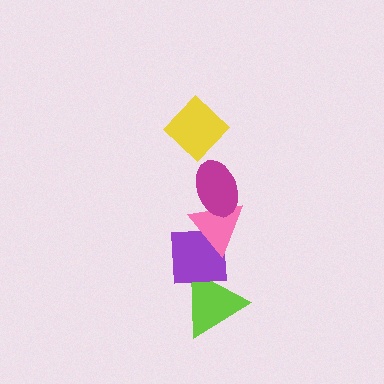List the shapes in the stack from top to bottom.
From top to bottom: the yellow diamond, the magenta ellipse, the pink triangle, the purple square, the lime triangle.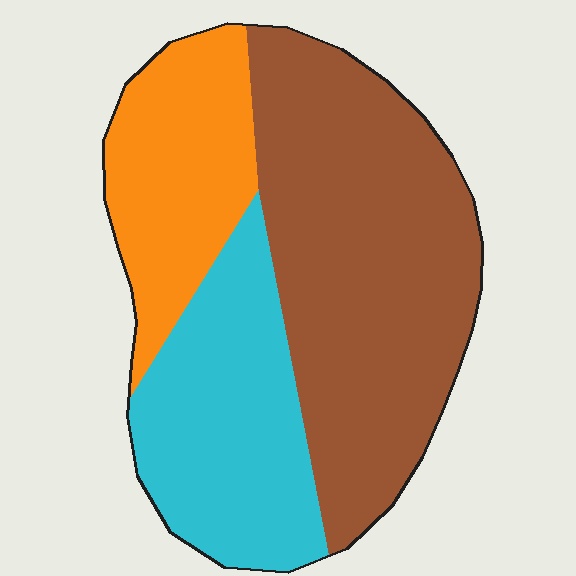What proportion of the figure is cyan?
Cyan takes up about one quarter (1/4) of the figure.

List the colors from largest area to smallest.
From largest to smallest: brown, cyan, orange.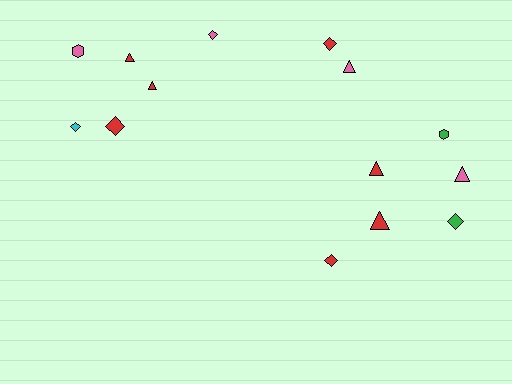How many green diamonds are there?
There is 1 green diamond.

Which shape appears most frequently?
Diamond, with 6 objects.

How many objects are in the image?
There are 14 objects.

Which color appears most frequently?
Red, with 7 objects.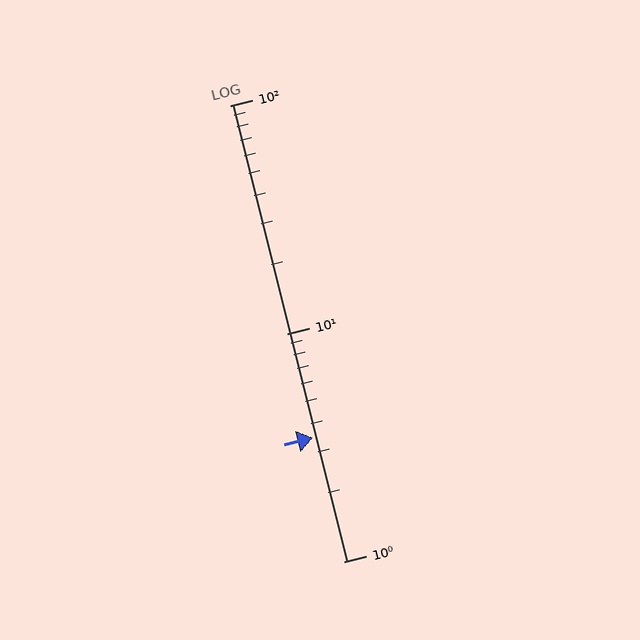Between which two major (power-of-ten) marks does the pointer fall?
The pointer is between 1 and 10.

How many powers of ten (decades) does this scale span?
The scale spans 2 decades, from 1 to 100.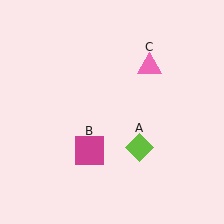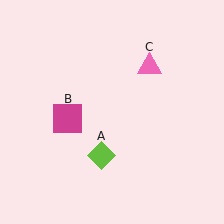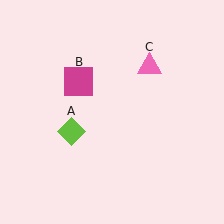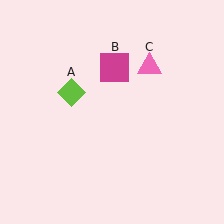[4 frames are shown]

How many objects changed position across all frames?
2 objects changed position: lime diamond (object A), magenta square (object B).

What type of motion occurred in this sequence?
The lime diamond (object A), magenta square (object B) rotated clockwise around the center of the scene.